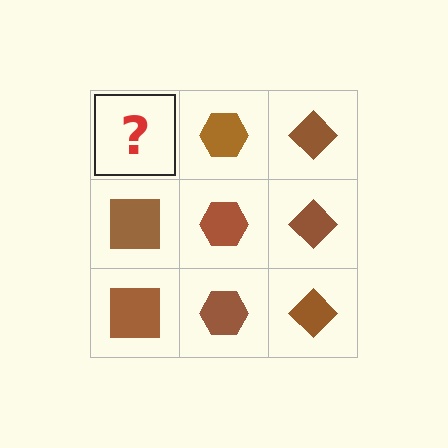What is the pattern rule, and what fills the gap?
The rule is that each column has a consistent shape. The gap should be filled with a brown square.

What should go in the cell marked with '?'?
The missing cell should contain a brown square.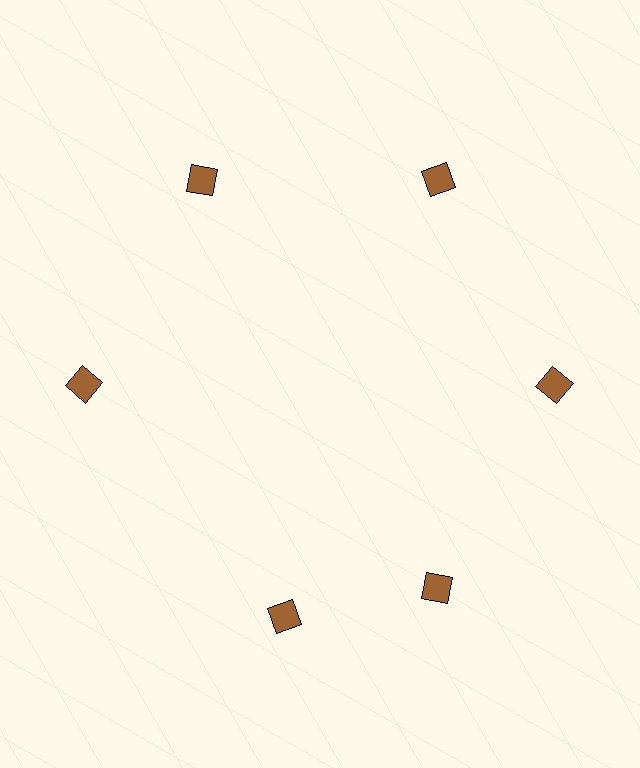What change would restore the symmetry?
The symmetry would be restored by rotating it back into even spacing with its neighbors so that all 6 squares sit at equal angles and equal distance from the center.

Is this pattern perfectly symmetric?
No. The 6 brown squares are arranged in a ring, but one element near the 7 o'clock position is rotated out of alignment along the ring, breaking the 6-fold rotational symmetry.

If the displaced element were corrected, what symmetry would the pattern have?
It would have 6-fold rotational symmetry — the pattern would map onto itself every 60 degrees.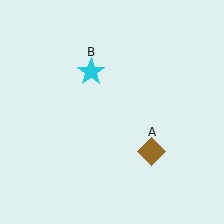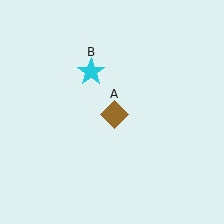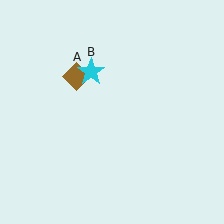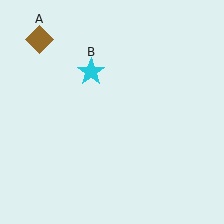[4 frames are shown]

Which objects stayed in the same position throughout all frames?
Cyan star (object B) remained stationary.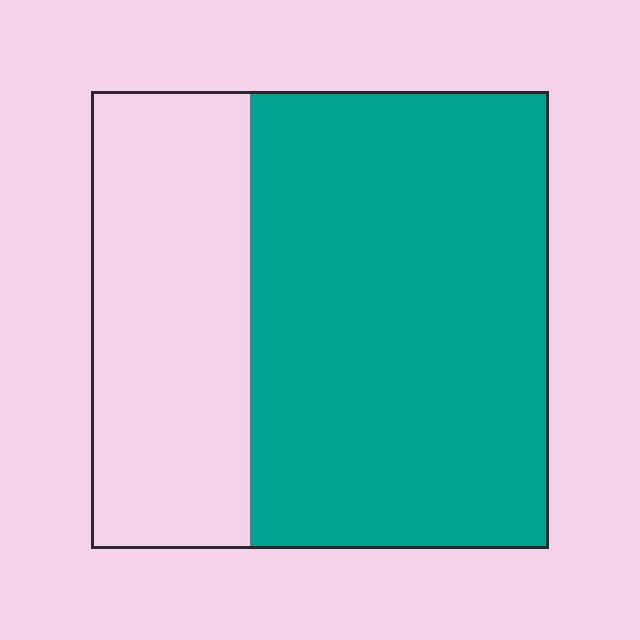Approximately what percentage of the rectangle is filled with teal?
Approximately 65%.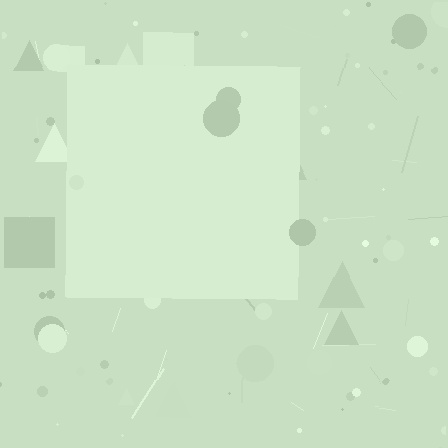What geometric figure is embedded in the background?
A square is embedded in the background.